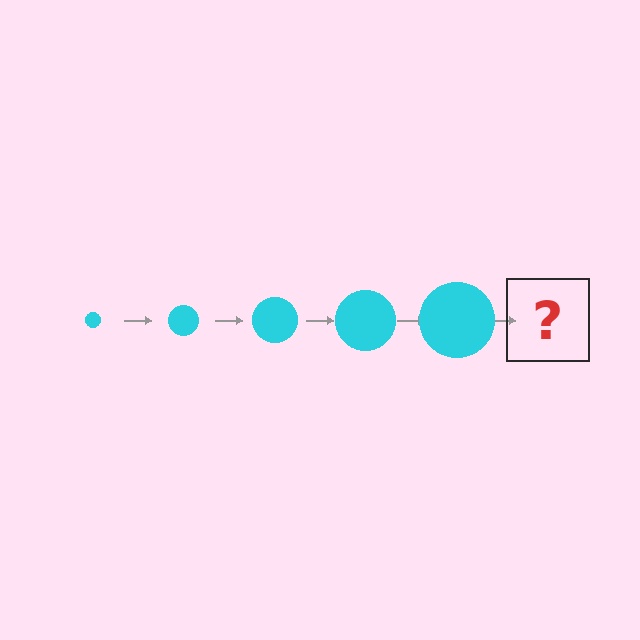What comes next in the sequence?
The next element should be a cyan circle, larger than the previous one.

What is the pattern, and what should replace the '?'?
The pattern is that the circle gets progressively larger each step. The '?' should be a cyan circle, larger than the previous one.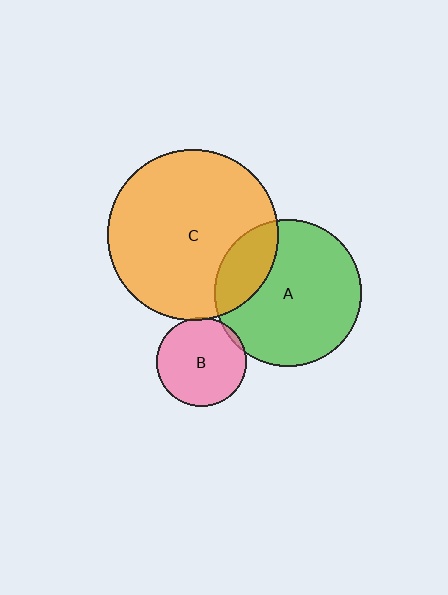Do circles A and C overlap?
Yes.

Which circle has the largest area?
Circle C (orange).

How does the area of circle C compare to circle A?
Approximately 1.4 times.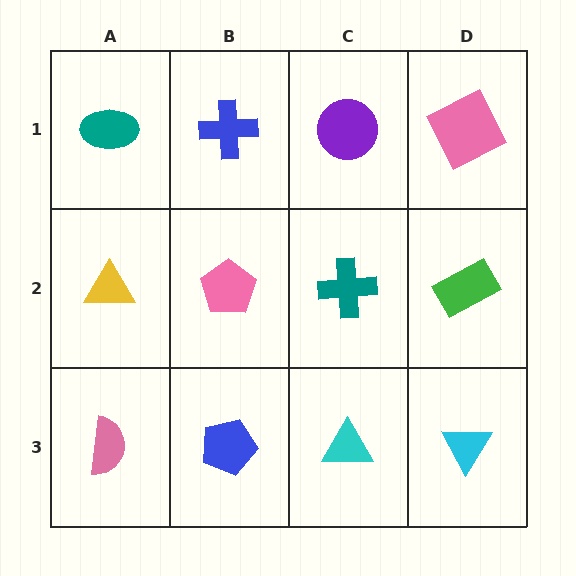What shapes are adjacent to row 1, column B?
A pink pentagon (row 2, column B), a teal ellipse (row 1, column A), a purple circle (row 1, column C).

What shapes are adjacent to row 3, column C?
A teal cross (row 2, column C), a blue pentagon (row 3, column B), a cyan triangle (row 3, column D).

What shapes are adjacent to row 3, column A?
A yellow triangle (row 2, column A), a blue pentagon (row 3, column B).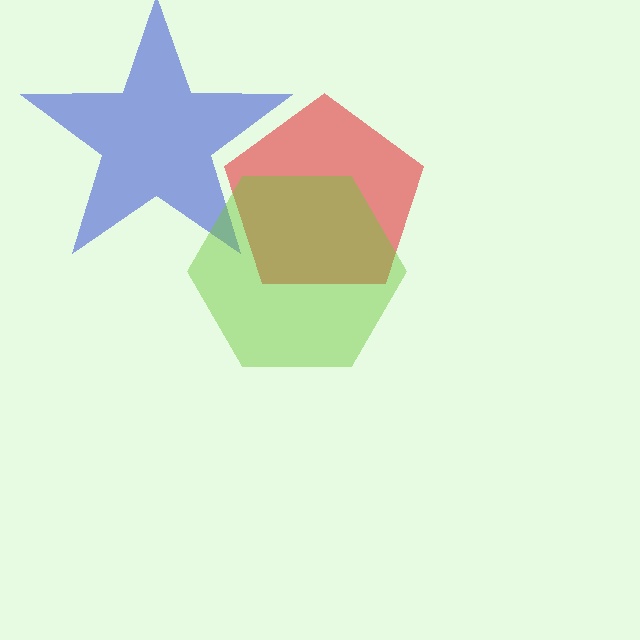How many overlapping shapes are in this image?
There are 3 overlapping shapes in the image.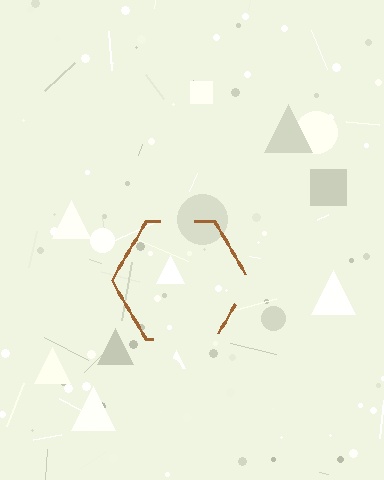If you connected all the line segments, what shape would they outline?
They would outline a hexagon.